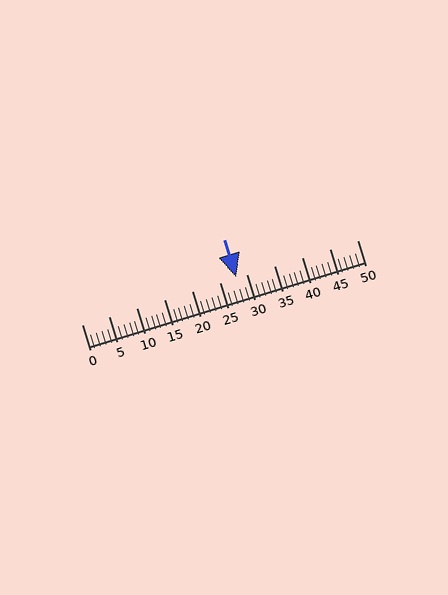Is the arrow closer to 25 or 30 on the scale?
The arrow is closer to 30.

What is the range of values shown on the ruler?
The ruler shows values from 0 to 50.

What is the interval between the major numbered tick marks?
The major tick marks are spaced 5 units apart.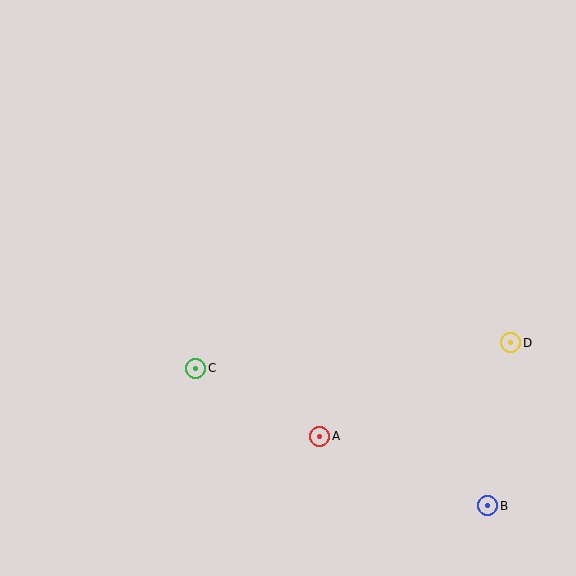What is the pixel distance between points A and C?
The distance between A and C is 141 pixels.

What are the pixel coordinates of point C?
Point C is at (196, 368).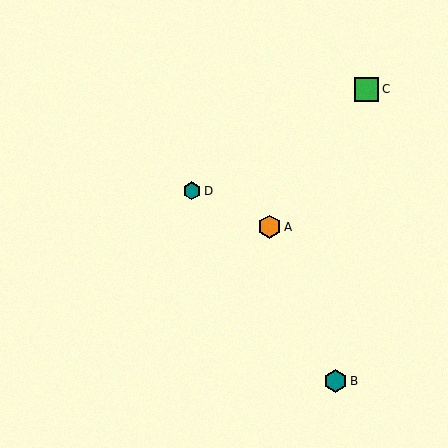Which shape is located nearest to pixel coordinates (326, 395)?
The teal hexagon (labeled B) at (335, 381) is nearest to that location.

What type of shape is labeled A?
Shape A is an orange hexagon.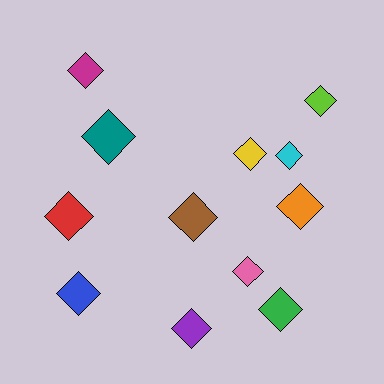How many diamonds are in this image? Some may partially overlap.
There are 12 diamonds.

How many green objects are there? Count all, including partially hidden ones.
There is 1 green object.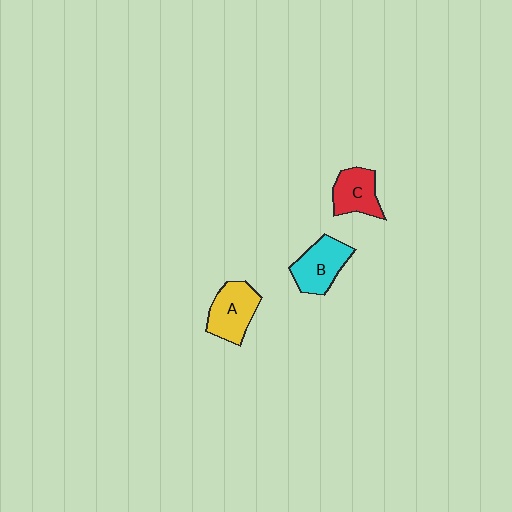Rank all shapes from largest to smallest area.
From largest to smallest: A (yellow), B (cyan), C (red).